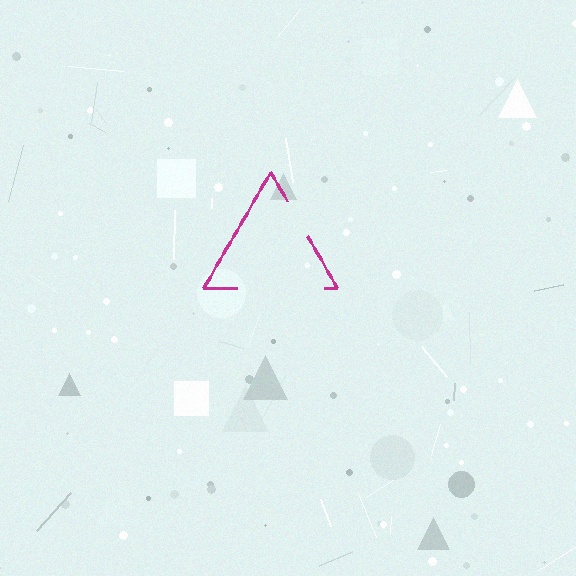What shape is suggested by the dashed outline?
The dashed outline suggests a triangle.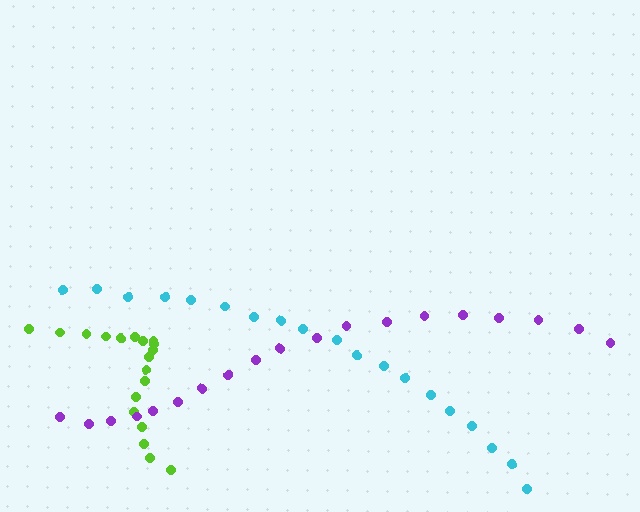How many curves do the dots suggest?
There are 3 distinct paths.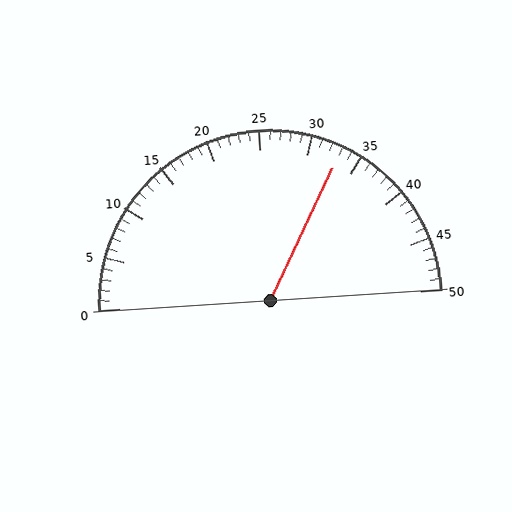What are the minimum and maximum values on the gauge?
The gauge ranges from 0 to 50.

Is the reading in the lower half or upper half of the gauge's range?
The reading is in the upper half of the range (0 to 50).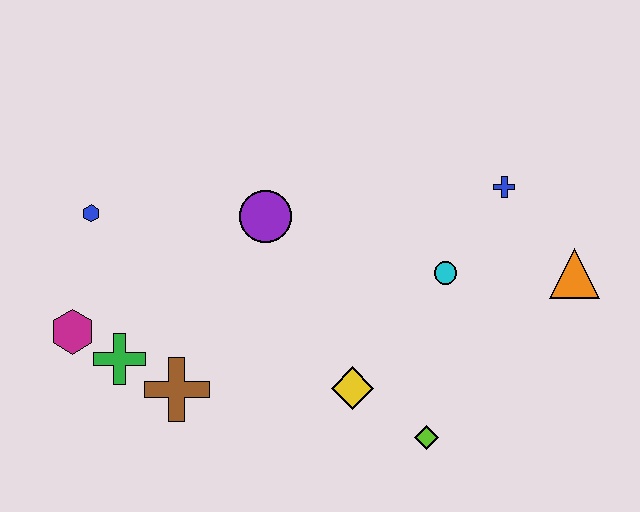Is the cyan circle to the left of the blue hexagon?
No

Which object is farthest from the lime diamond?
The blue hexagon is farthest from the lime diamond.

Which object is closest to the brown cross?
The green cross is closest to the brown cross.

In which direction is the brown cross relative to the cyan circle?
The brown cross is to the left of the cyan circle.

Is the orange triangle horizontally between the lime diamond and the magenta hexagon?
No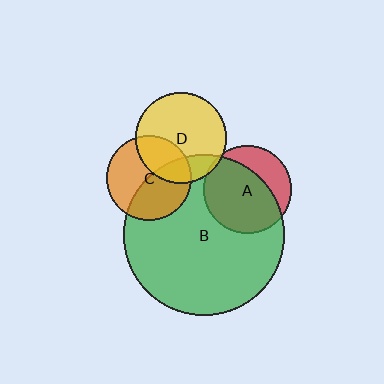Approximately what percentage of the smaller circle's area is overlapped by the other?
Approximately 35%.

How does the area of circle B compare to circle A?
Approximately 3.4 times.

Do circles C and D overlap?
Yes.